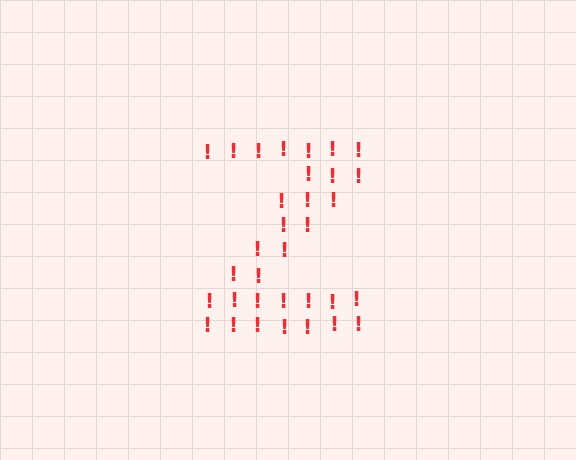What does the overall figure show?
The overall figure shows the letter Z.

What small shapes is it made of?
It is made of small exclamation marks.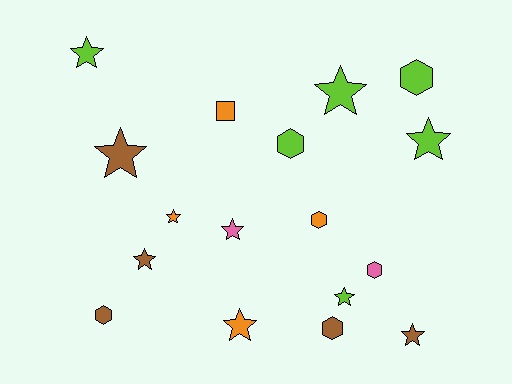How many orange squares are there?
There is 1 orange square.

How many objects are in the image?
There are 17 objects.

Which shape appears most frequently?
Star, with 10 objects.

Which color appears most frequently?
Lime, with 6 objects.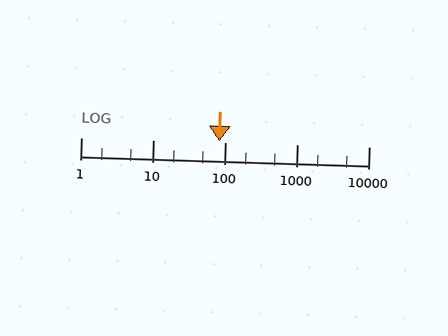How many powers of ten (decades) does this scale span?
The scale spans 4 decades, from 1 to 10000.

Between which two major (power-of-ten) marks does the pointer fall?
The pointer is between 10 and 100.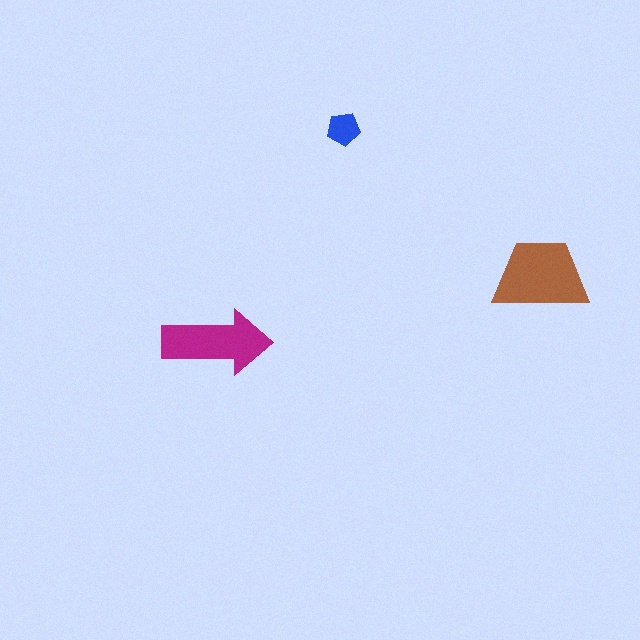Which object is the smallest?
The blue pentagon.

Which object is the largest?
The brown trapezoid.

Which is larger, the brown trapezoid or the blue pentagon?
The brown trapezoid.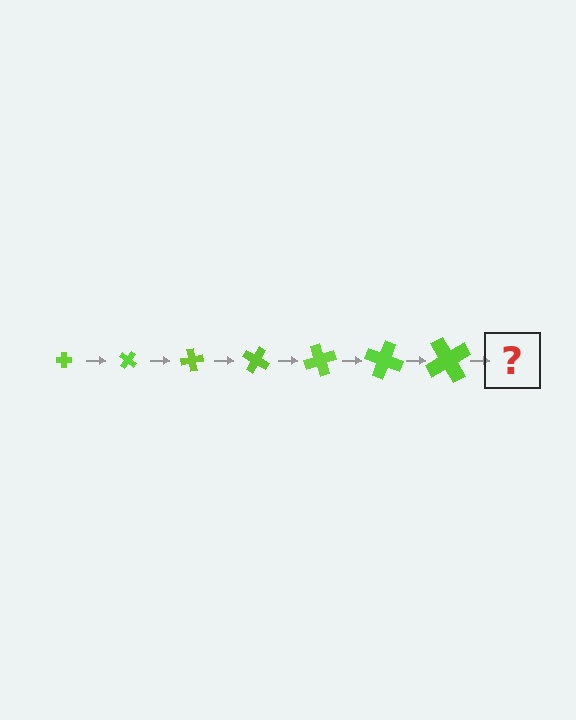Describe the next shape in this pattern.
It should be a cross, larger than the previous one and rotated 280 degrees from the start.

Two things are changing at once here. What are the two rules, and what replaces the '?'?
The two rules are that the cross grows larger each step and it rotates 40 degrees each step. The '?' should be a cross, larger than the previous one and rotated 280 degrees from the start.